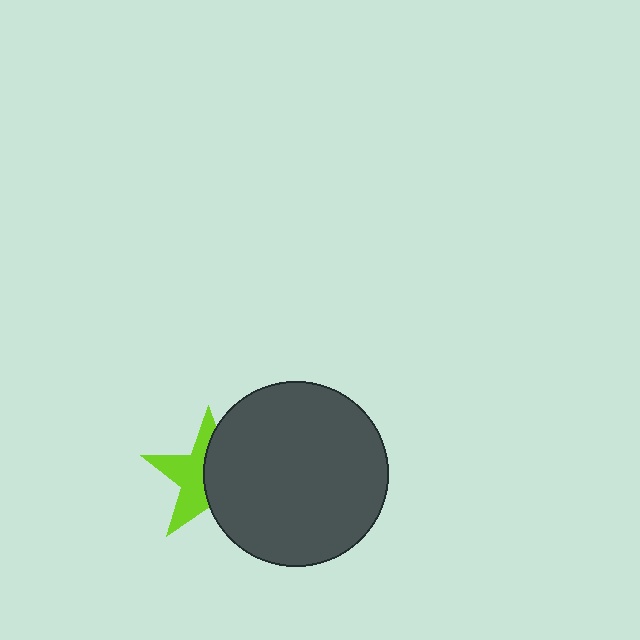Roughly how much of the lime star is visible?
About half of it is visible (roughly 48%).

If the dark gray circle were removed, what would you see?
You would see the complete lime star.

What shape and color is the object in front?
The object in front is a dark gray circle.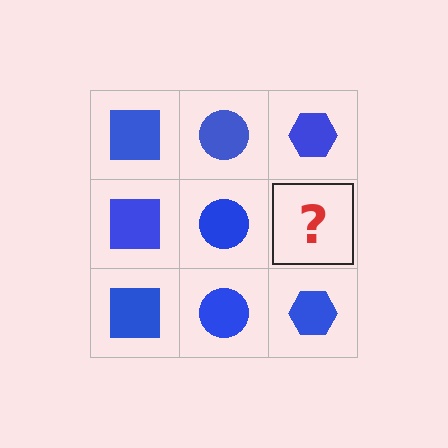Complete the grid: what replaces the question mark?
The question mark should be replaced with a blue hexagon.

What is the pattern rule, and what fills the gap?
The rule is that each column has a consistent shape. The gap should be filled with a blue hexagon.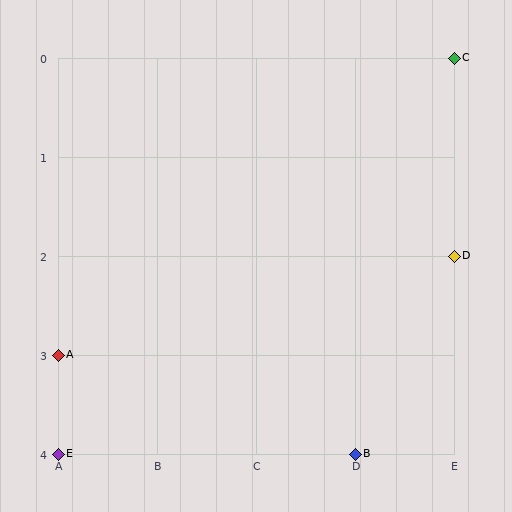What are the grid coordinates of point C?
Point C is at grid coordinates (E, 0).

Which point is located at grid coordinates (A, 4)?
Point E is at (A, 4).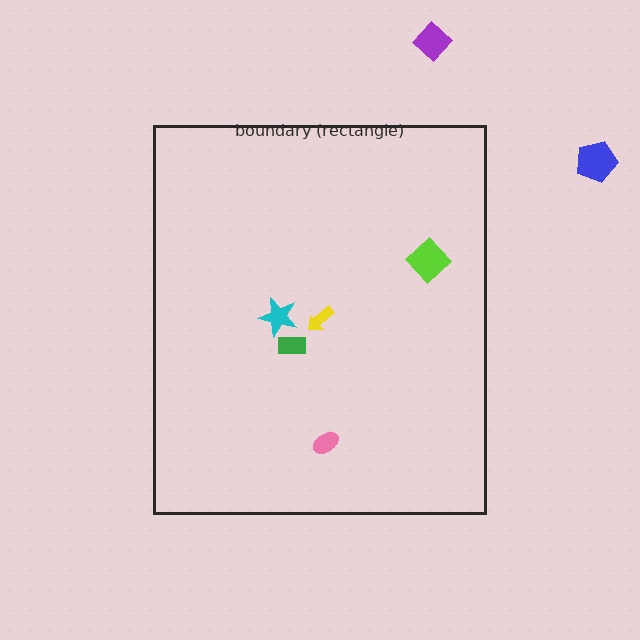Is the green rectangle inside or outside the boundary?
Inside.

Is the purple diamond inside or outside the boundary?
Outside.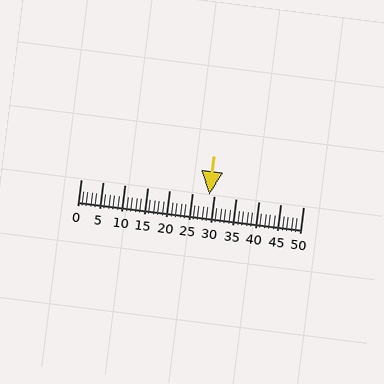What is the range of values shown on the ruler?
The ruler shows values from 0 to 50.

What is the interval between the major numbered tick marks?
The major tick marks are spaced 5 units apart.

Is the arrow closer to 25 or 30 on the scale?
The arrow is closer to 30.